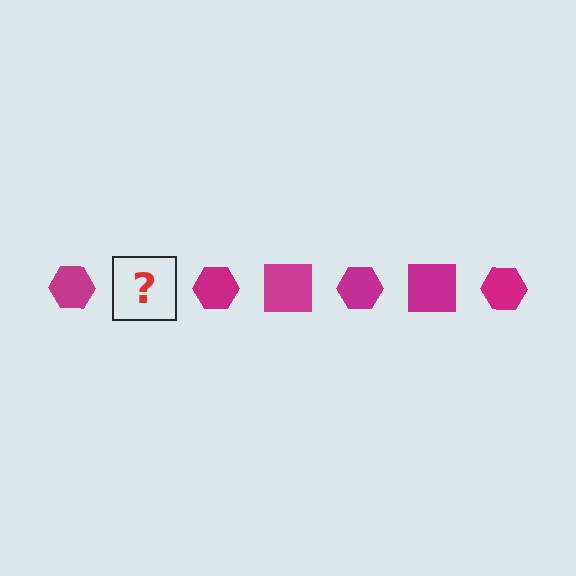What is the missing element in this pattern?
The missing element is a magenta square.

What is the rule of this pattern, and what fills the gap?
The rule is that the pattern cycles through hexagon, square shapes in magenta. The gap should be filled with a magenta square.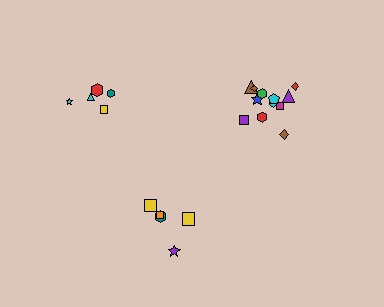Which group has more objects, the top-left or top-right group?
The top-right group.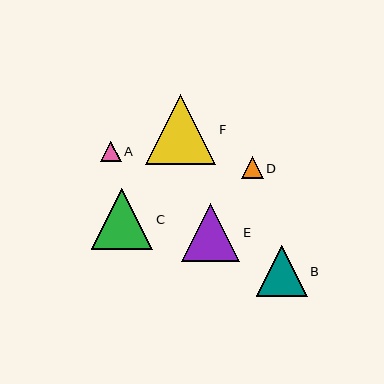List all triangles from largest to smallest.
From largest to smallest: F, C, E, B, D, A.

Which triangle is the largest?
Triangle F is the largest with a size of approximately 70 pixels.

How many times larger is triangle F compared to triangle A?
Triangle F is approximately 3.5 times the size of triangle A.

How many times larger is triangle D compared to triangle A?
Triangle D is approximately 1.1 times the size of triangle A.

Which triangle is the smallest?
Triangle A is the smallest with a size of approximately 20 pixels.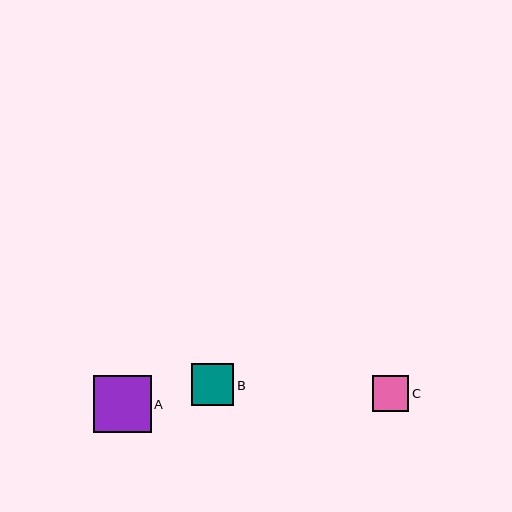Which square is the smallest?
Square C is the smallest with a size of approximately 36 pixels.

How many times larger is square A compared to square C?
Square A is approximately 1.6 times the size of square C.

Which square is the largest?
Square A is the largest with a size of approximately 57 pixels.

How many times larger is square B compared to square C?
Square B is approximately 1.2 times the size of square C.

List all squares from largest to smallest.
From largest to smallest: A, B, C.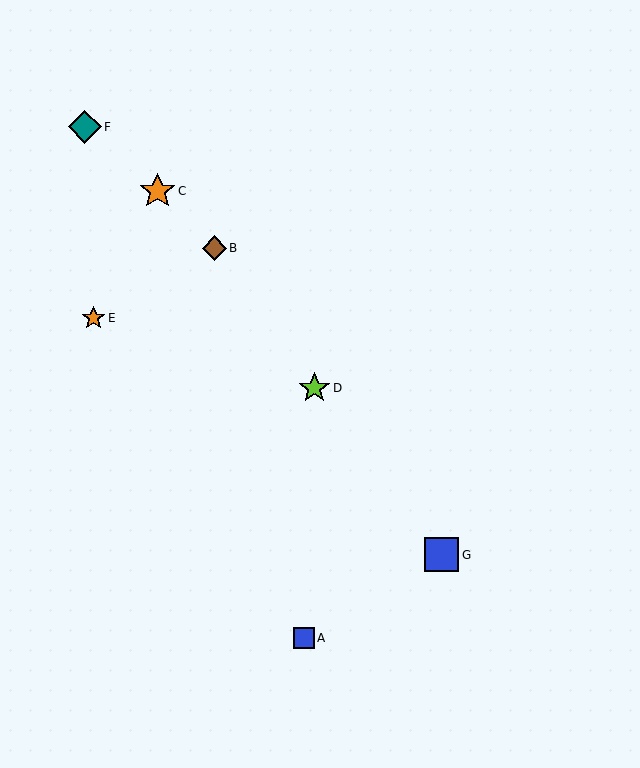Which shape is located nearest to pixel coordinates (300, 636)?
The blue square (labeled A) at (304, 638) is nearest to that location.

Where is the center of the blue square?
The center of the blue square is at (442, 555).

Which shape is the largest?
The orange star (labeled C) is the largest.